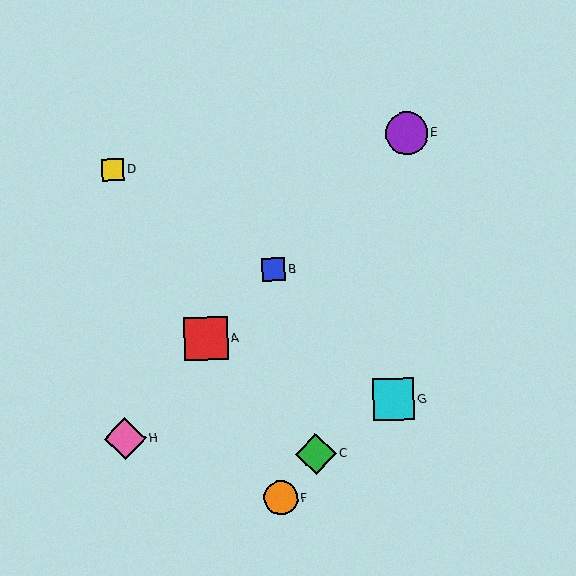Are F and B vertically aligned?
Yes, both are at x≈281.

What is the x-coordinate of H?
Object H is at x≈125.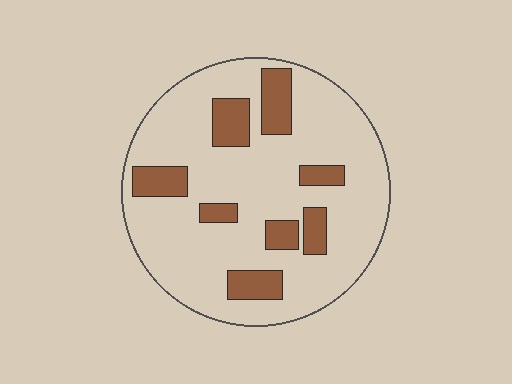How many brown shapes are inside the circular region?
8.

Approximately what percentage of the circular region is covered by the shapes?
Approximately 20%.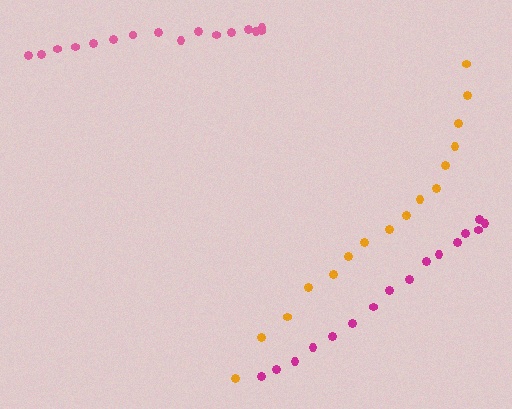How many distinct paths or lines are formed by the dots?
There are 3 distinct paths.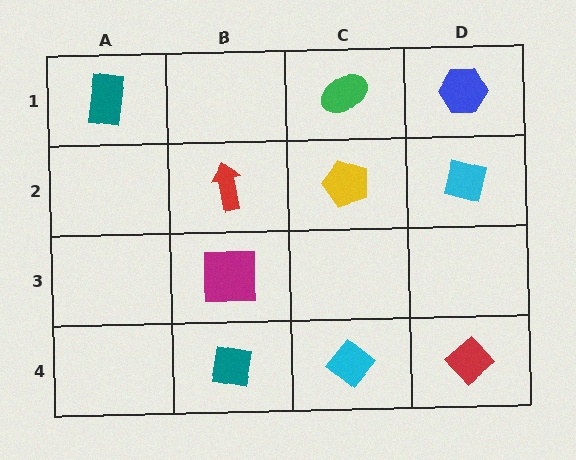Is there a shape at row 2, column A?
No, that cell is empty.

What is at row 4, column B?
A teal square.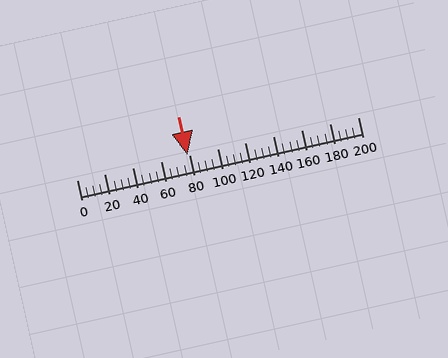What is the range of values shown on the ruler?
The ruler shows values from 0 to 200.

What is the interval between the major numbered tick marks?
The major tick marks are spaced 20 units apart.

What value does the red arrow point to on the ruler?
The red arrow points to approximately 78.